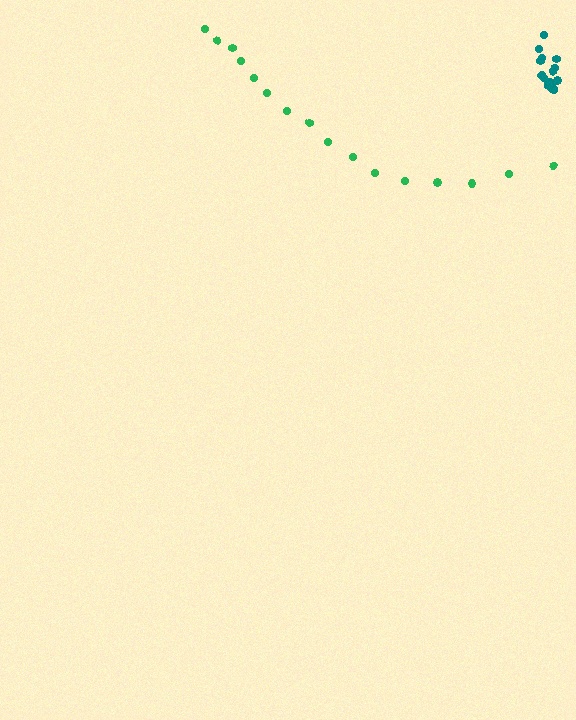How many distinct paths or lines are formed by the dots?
There are 2 distinct paths.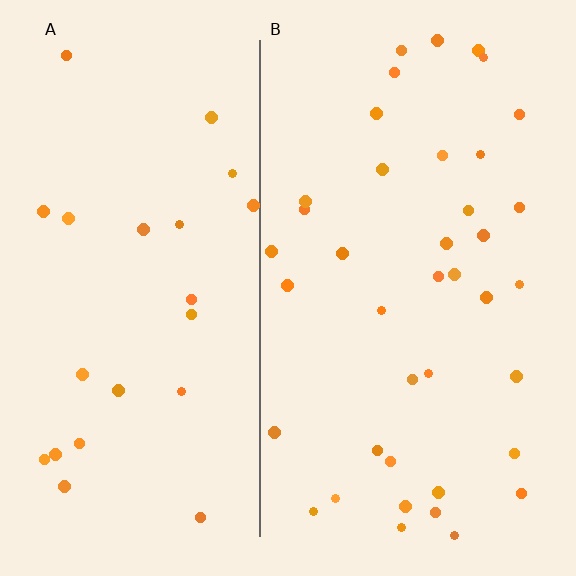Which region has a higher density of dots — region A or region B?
B (the right).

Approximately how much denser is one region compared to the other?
Approximately 1.7× — region B over region A.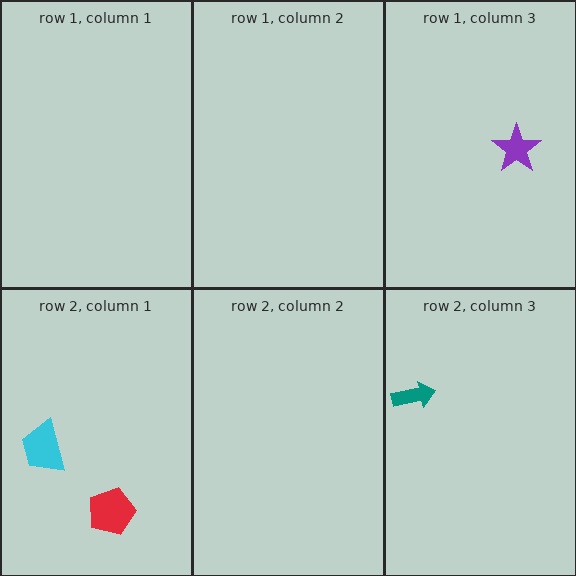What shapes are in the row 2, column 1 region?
The red pentagon, the cyan trapezoid.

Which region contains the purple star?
The row 1, column 3 region.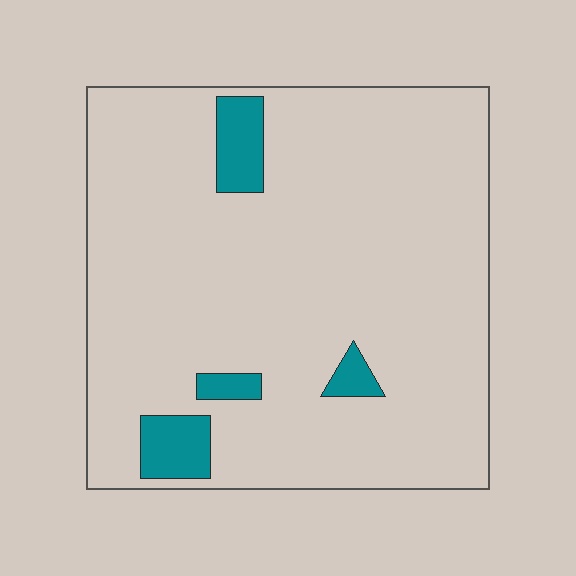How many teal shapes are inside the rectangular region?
4.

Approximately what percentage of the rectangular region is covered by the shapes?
Approximately 10%.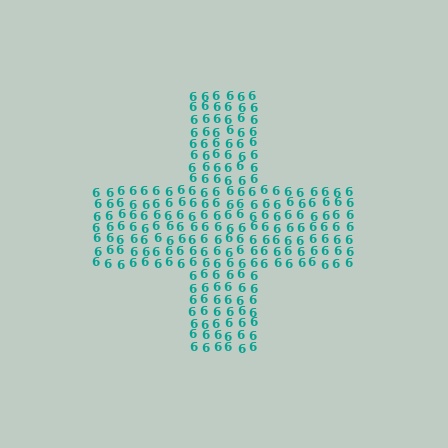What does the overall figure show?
The overall figure shows a cross.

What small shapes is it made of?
It is made of small digit 6's.